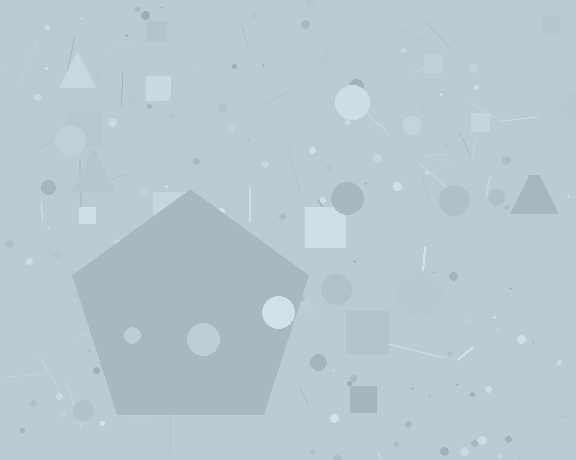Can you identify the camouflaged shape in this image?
The camouflaged shape is a pentagon.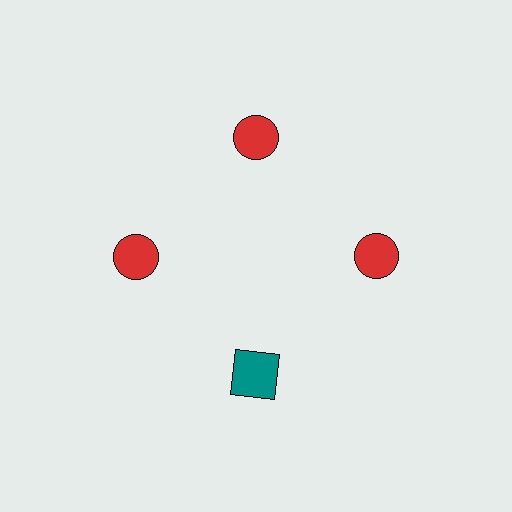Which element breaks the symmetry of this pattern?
The teal square at roughly the 6 o'clock position breaks the symmetry. All other shapes are red circles.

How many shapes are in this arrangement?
There are 4 shapes arranged in a ring pattern.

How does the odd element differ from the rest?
It differs in both color (teal instead of red) and shape (square instead of circle).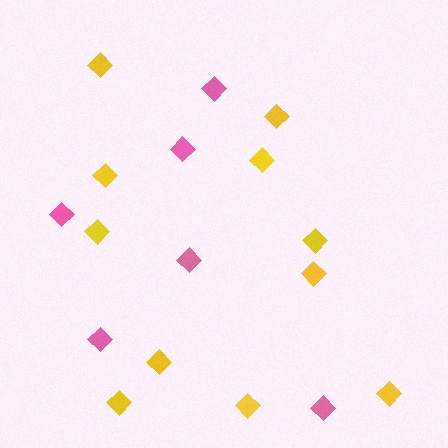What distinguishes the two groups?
There are 2 groups: one group of yellow diamonds (11) and one group of pink diamonds (6).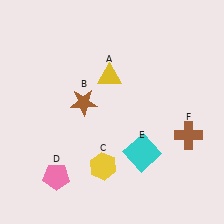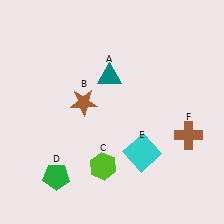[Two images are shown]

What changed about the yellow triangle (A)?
In Image 1, A is yellow. In Image 2, it changed to teal.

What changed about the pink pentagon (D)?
In Image 1, D is pink. In Image 2, it changed to green.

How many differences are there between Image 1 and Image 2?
There are 3 differences between the two images.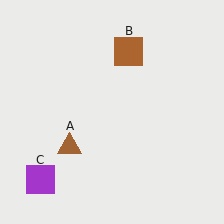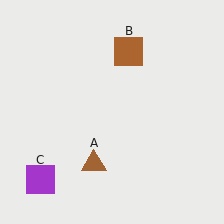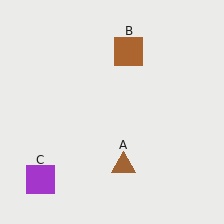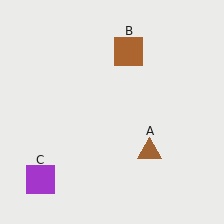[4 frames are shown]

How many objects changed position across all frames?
1 object changed position: brown triangle (object A).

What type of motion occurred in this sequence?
The brown triangle (object A) rotated counterclockwise around the center of the scene.